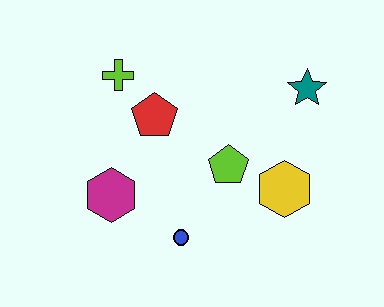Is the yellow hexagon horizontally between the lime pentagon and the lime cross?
No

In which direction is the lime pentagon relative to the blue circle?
The lime pentagon is above the blue circle.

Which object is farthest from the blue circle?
The teal star is farthest from the blue circle.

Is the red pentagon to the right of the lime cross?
Yes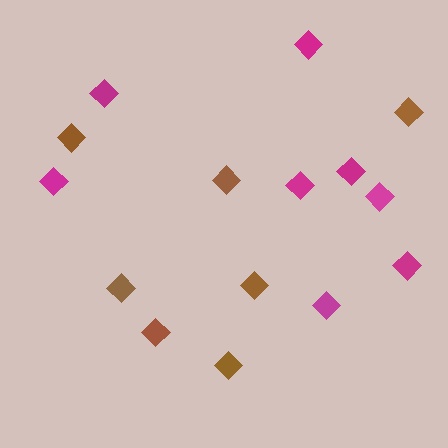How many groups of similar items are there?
There are 2 groups: one group of brown diamonds (7) and one group of magenta diamonds (8).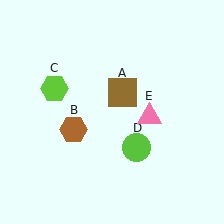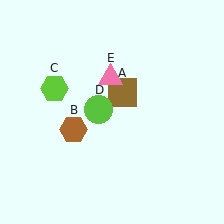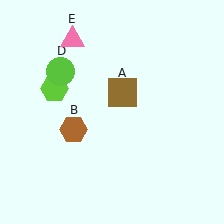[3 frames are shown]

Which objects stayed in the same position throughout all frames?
Brown square (object A) and brown hexagon (object B) and lime hexagon (object C) remained stationary.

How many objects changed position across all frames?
2 objects changed position: lime circle (object D), pink triangle (object E).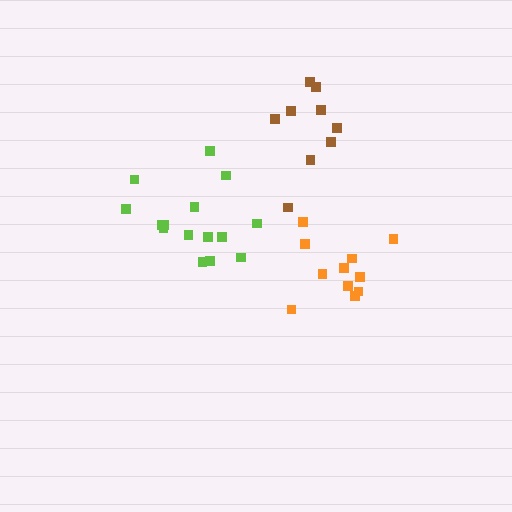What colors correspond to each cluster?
The clusters are colored: orange, brown, lime.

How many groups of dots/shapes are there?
There are 3 groups.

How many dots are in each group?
Group 1: 11 dots, Group 2: 9 dots, Group 3: 15 dots (35 total).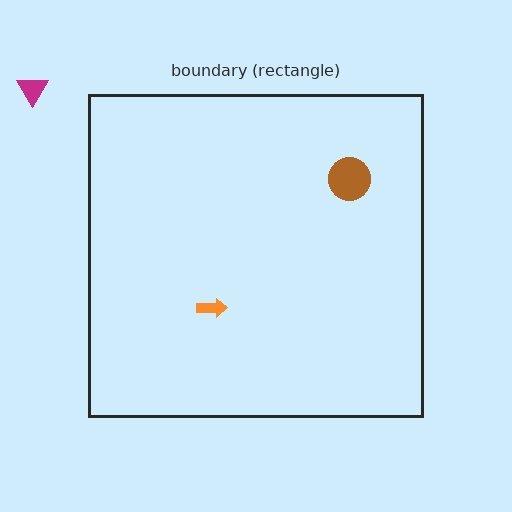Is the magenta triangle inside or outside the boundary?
Outside.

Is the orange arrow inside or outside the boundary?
Inside.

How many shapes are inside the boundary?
2 inside, 1 outside.